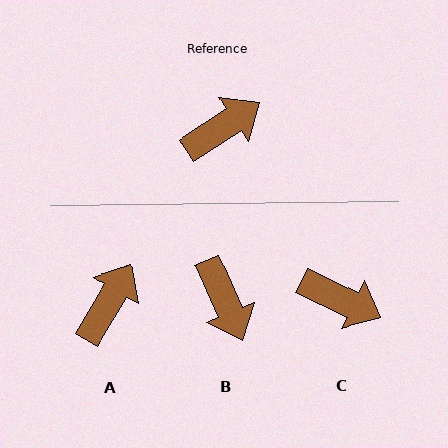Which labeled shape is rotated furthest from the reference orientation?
B, about 101 degrees away.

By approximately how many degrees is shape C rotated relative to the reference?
Approximately 59 degrees clockwise.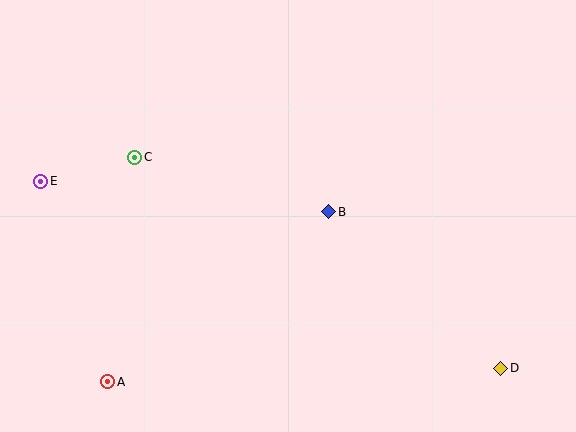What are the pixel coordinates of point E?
Point E is at (41, 181).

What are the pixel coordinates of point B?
Point B is at (329, 212).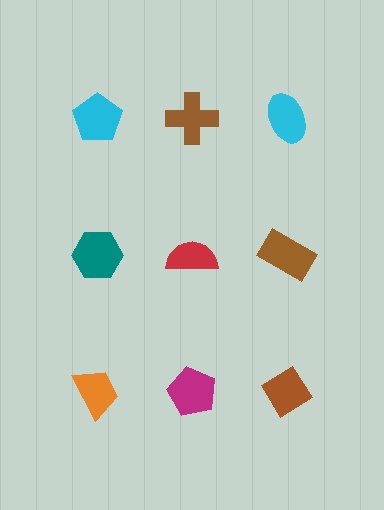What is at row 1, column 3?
A cyan ellipse.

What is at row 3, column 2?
A magenta pentagon.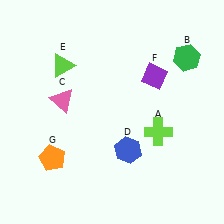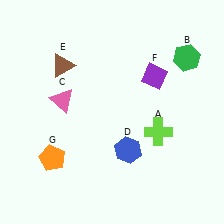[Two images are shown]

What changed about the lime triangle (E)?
In Image 1, E is lime. In Image 2, it changed to brown.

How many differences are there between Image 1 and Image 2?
There is 1 difference between the two images.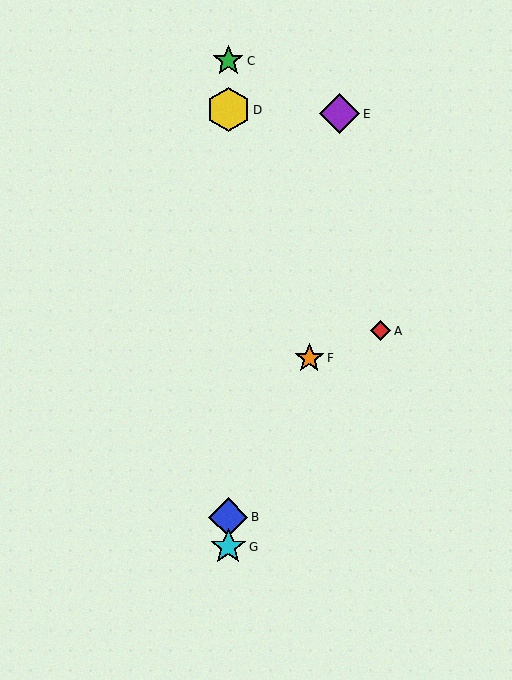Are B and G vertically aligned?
Yes, both are at x≈228.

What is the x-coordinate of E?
Object E is at x≈340.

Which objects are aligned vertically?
Objects B, C, D, G are aligned vertically.